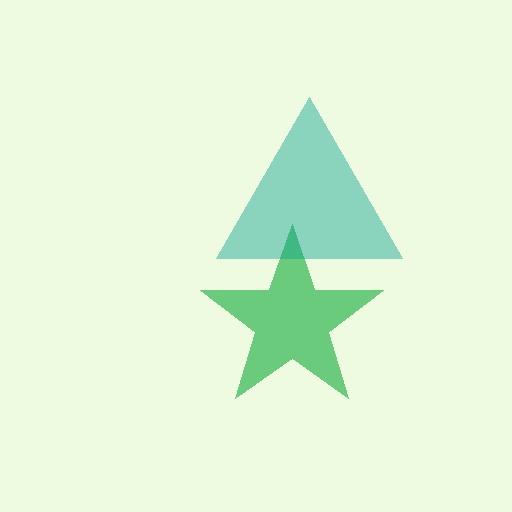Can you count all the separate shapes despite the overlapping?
Yes, there are 2 separate shapes.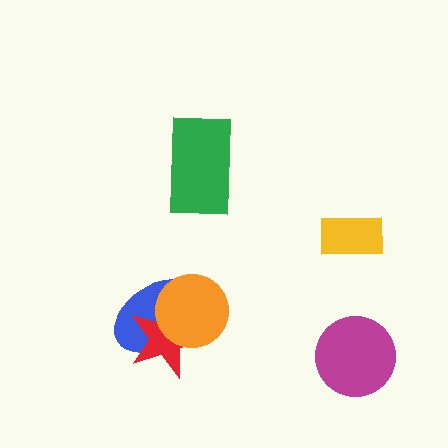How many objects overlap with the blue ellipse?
2 objects overlap with the blue ellipse.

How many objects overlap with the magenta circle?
0 objects overlap with the magenta circle.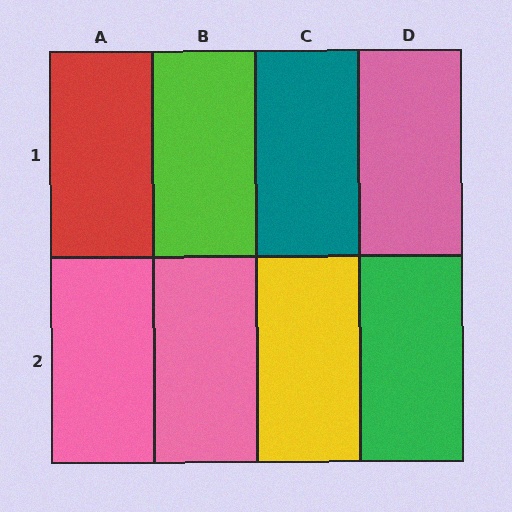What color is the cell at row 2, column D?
Green.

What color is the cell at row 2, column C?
Yellow.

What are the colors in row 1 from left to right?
Red, lime, teal, pink.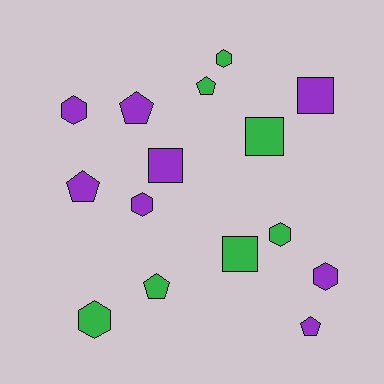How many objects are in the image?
There are 15 objects.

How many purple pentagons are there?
There are 3 purple pentagons.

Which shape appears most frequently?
Hexagon, with 6 objects.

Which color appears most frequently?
Purple, with 8 objects.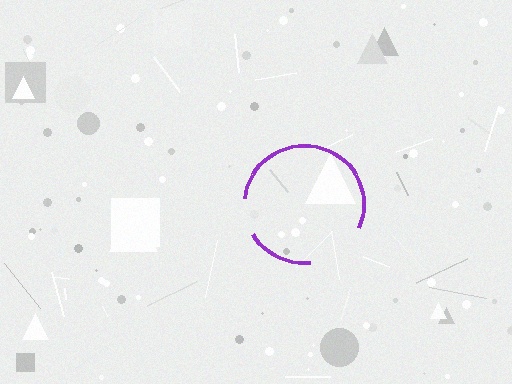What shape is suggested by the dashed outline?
The dashed outline suggests a circle.